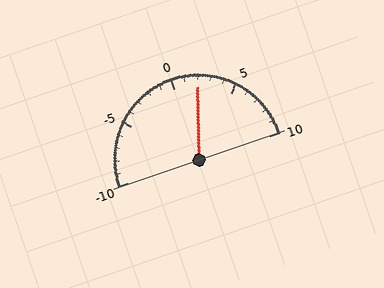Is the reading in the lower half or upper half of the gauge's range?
The reading is in the upper half of the range (-10 to 10).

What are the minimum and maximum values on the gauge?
The gauge ranges from -10 to 10.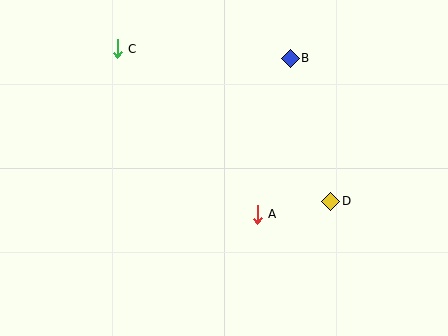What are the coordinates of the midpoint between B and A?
The midpoint between B and A is at (274, 136).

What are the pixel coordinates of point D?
Point D is at (331, 201).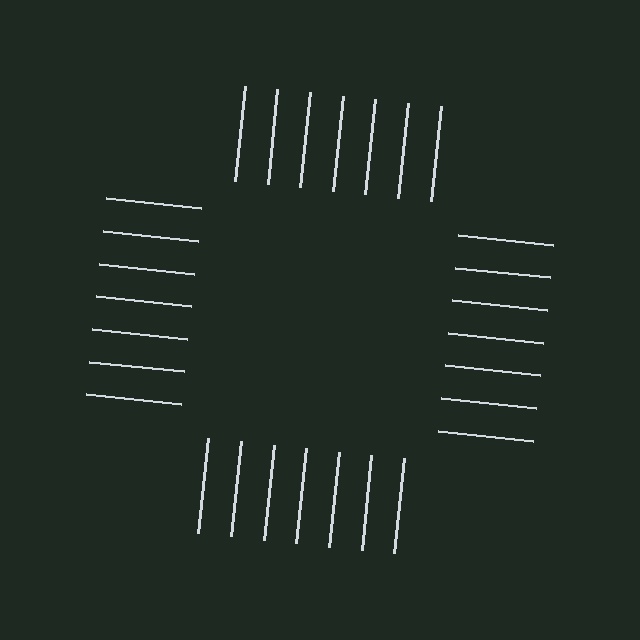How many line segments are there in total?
28 — 7 along each of the 4 edges.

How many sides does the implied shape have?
4 sides — the line-ends trace a square.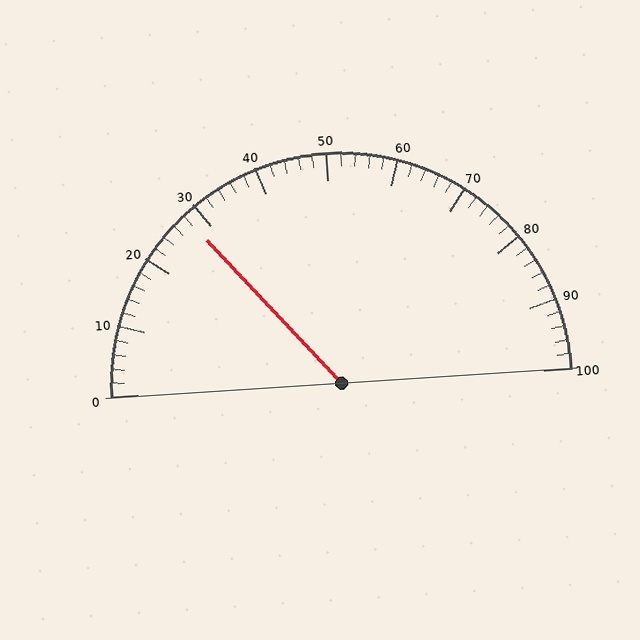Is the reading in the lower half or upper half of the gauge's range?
The reading is in the lower half of the range (0 to 100).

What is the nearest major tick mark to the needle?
The nearest major tick mark is 30.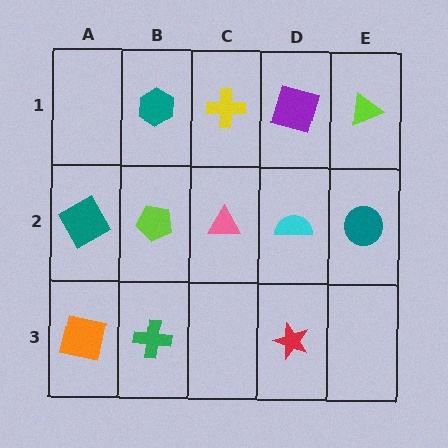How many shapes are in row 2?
5 shapes.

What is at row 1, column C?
A yellow cross.